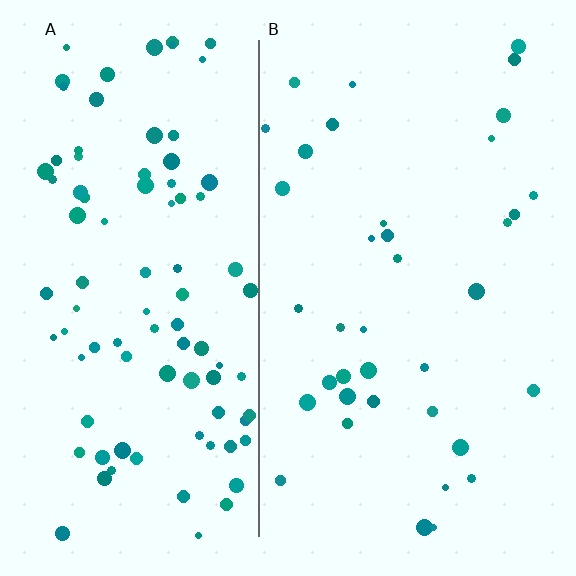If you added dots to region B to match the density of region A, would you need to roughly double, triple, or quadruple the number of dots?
Approximately double.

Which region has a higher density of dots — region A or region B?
A (the left).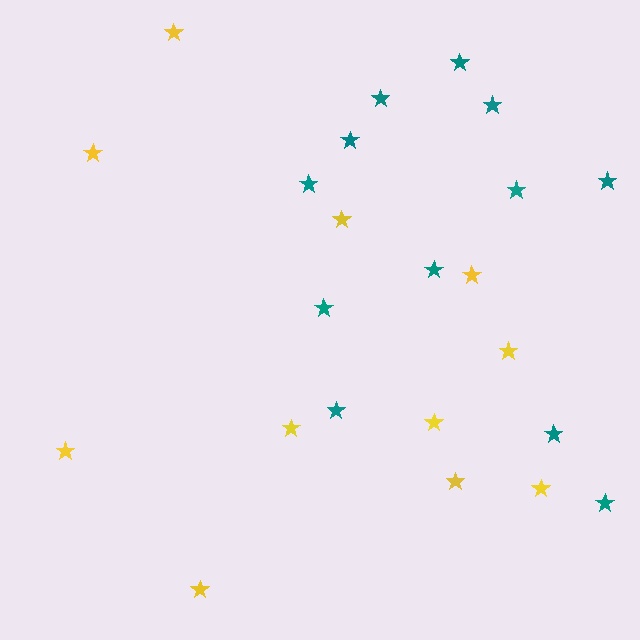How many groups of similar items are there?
There are 2 groups: one group of yellow stars (11) and one group of teal stars (12).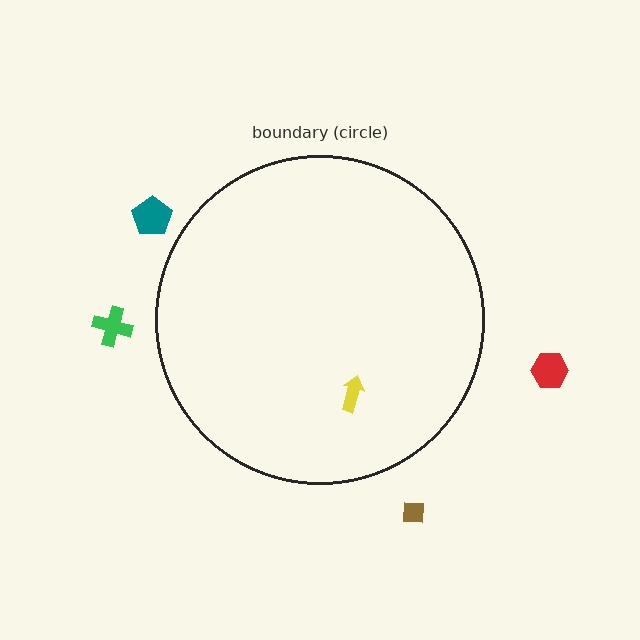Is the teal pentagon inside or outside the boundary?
Outside.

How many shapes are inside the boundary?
1 inside, 4 outside.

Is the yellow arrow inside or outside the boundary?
Inside.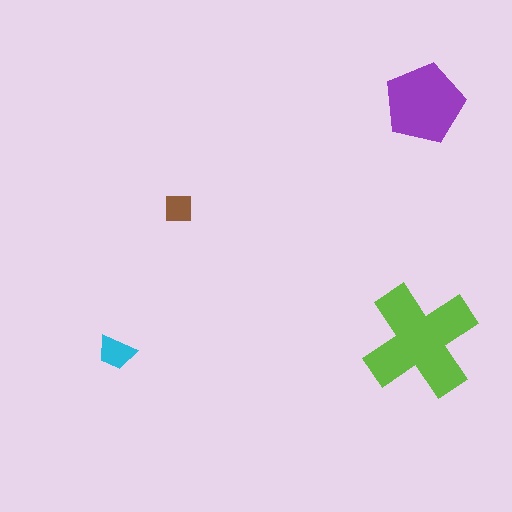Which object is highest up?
The purple pentagon is topmost.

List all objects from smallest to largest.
The brown square, the cyan trapezoid, the purple pentagon, the lime cross.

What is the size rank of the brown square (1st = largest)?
4th.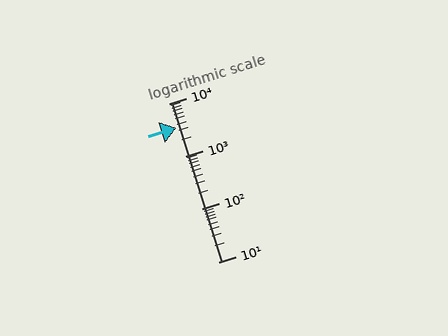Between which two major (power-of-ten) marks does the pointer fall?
The pointer is between 1000 and 10000.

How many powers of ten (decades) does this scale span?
The scale spans 3 decades, from 10 to 10000.